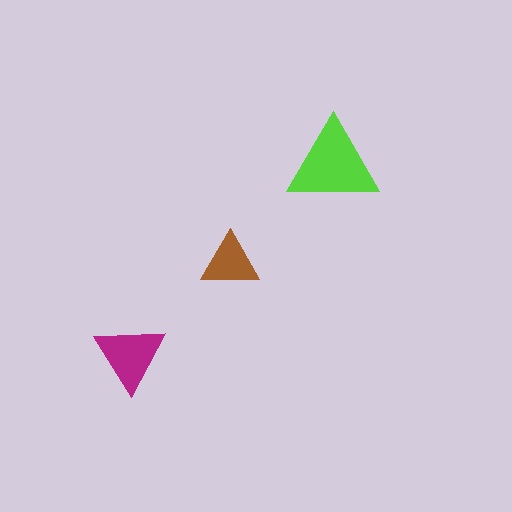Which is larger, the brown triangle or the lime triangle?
The lime one.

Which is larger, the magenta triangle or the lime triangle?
The lime one.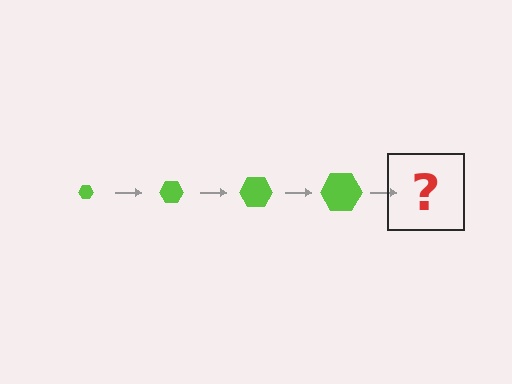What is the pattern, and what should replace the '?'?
The pattern is that the hexagon gets progressively larger each step. The '?' should be a lime hexagon, larger than the previous one.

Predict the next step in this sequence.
The next step is a lime hexagon, larger than the previous one.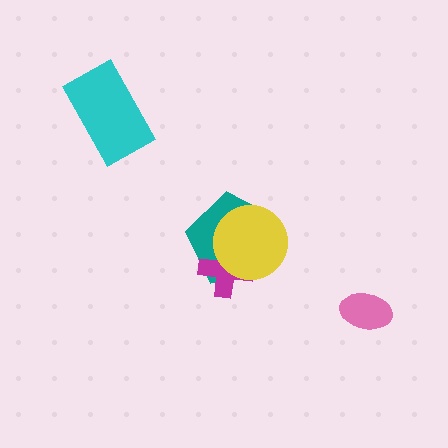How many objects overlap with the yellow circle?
2 objects overlap with the yellow circle.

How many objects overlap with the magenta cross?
2 objects overlap with the magenta cross.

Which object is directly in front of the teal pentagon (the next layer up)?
The magenta cross is directly in front of the teal pentagon.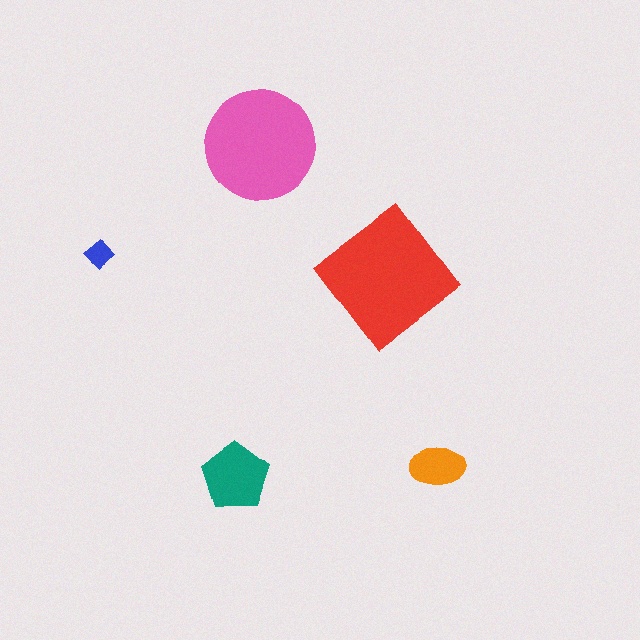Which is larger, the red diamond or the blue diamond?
The red diamond.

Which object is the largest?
The red diamond.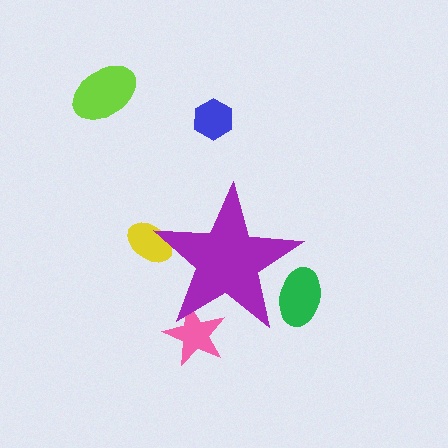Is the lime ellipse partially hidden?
No, the lime ellipse is fully visible.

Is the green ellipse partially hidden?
Yes, the green ellipse is partially hidden behind the purple star.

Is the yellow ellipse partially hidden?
Yes, the yellow ellipse is partially hidden behind the purple star.